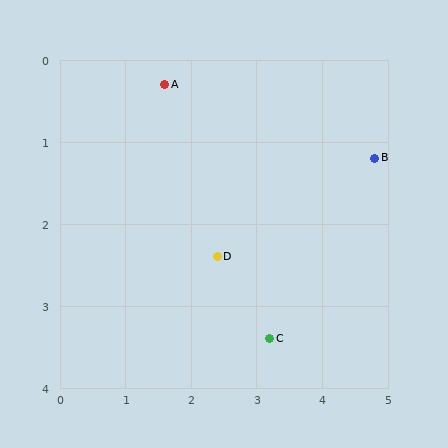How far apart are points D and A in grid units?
Points D and A are about 2.2 grid units apart.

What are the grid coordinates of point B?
Point B is at approximately (4.8, 1.2).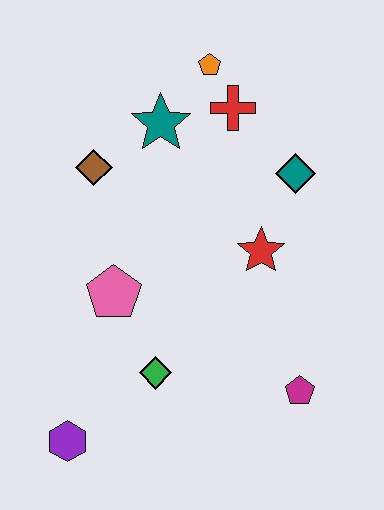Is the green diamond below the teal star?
Yes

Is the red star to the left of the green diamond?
No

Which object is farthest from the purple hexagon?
The orange pentagon is farthest from the purple hexagon.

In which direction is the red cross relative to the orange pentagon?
The red cross is below the orange pentagon.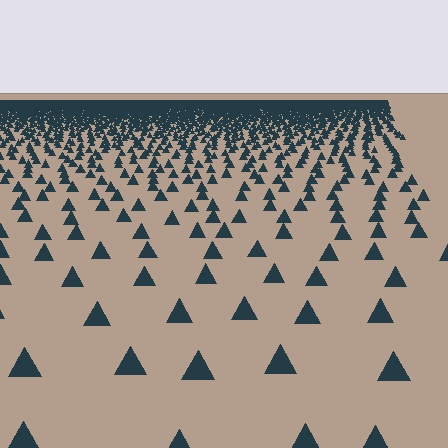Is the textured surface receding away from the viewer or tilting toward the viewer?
The surface is receding away from the viewer. Texture elements get smaller and denser toward the top.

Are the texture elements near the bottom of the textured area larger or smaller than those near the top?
Larger. Near the bottom, elements are closer to the viewer and appear at a bigger on-screen size.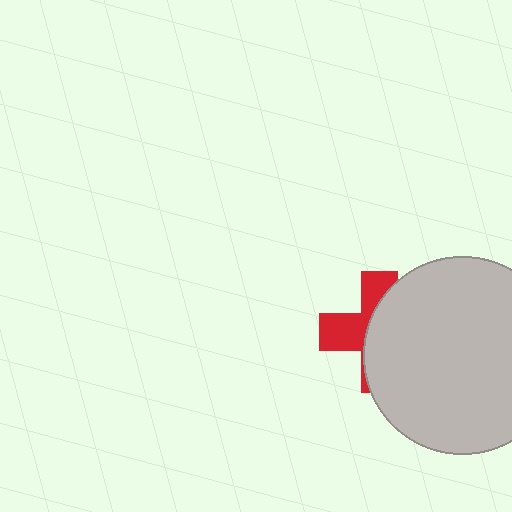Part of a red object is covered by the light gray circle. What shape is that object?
It is a cross.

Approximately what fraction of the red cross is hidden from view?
Roughly 61% of the red cross is hidden behind the light gray circle.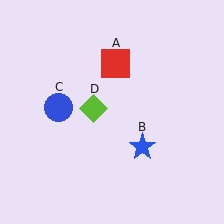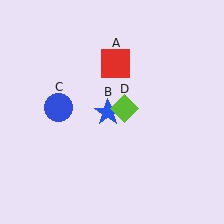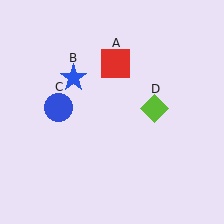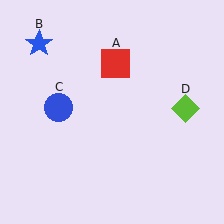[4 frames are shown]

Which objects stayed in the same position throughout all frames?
Red square (object A) and blue circle (object C) remained stationary.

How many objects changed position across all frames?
2 objects changed position: blue star (object B), lime diamond (object D).